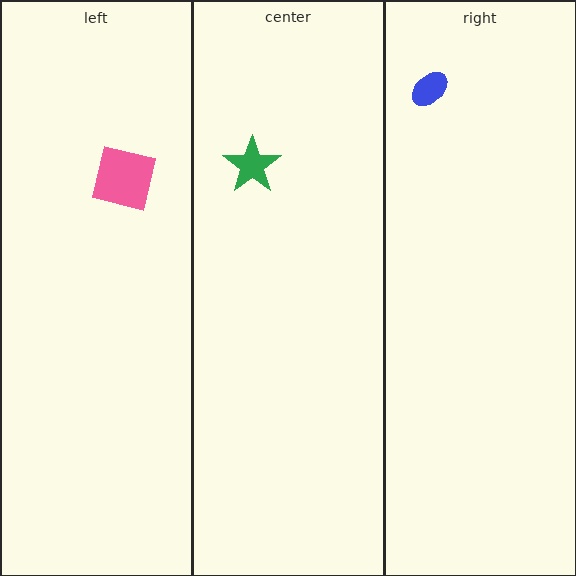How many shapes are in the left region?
1.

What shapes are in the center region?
The green star.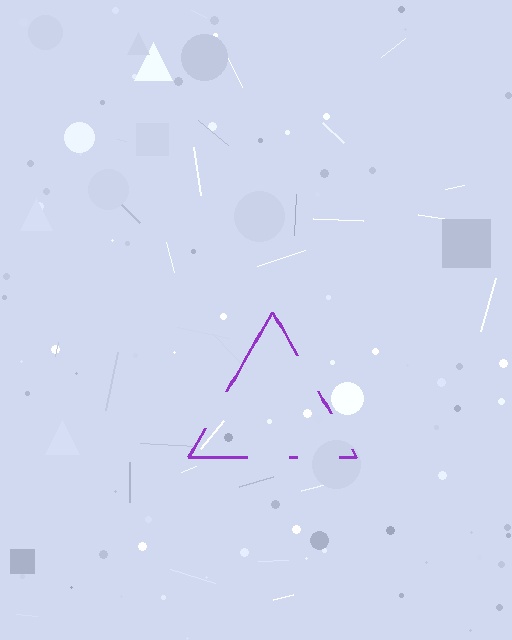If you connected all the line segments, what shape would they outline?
They would outline a triangle.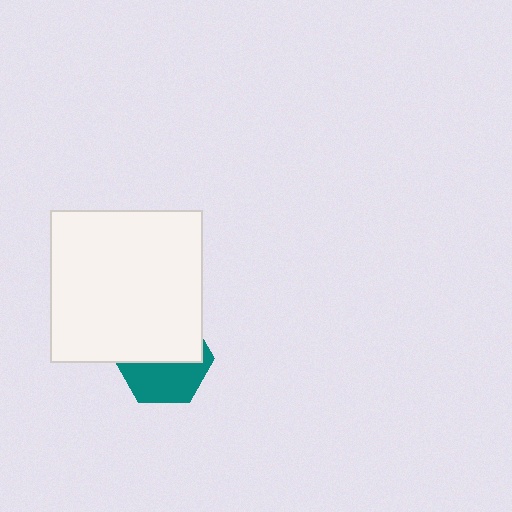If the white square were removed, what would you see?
You would see the complete teal hexagon.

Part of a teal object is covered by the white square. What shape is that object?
It is a hexagon.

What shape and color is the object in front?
The object in front is a white square.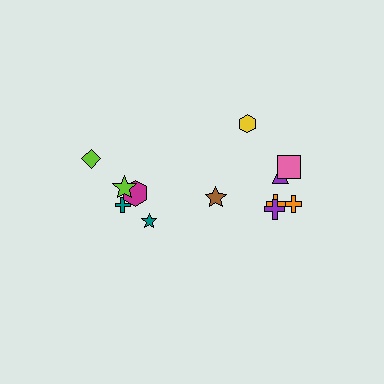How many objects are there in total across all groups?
There are 12 objects.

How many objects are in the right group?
There are 7 objects.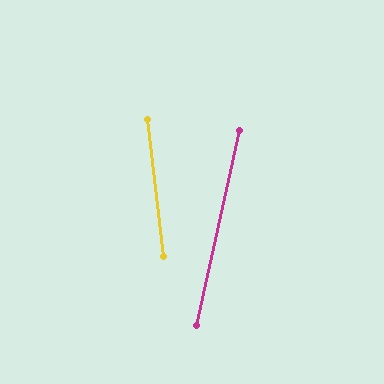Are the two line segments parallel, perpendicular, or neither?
Neither parallel nor perpendicular — they differ by about 19°.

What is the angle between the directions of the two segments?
Approximately 19 degrees.